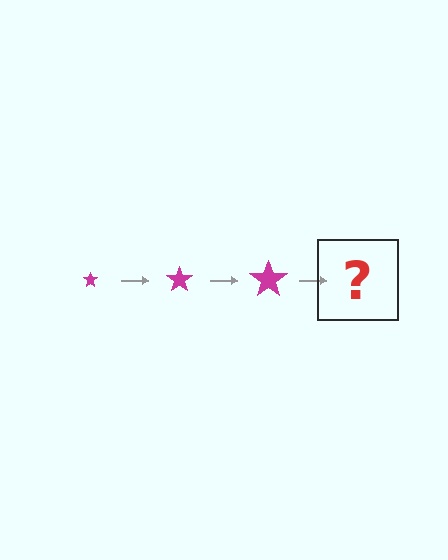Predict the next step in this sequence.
The next step is a magenta star, larger than the previous one.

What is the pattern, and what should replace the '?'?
The pattern is that the star gets progressively larger each step. The '?' should be a magenta star, larger than the previous one.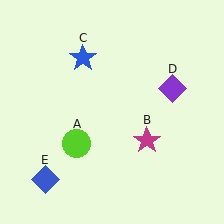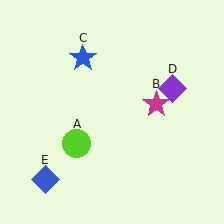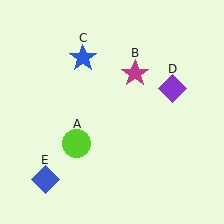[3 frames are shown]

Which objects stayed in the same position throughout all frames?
Lime circle (object A) and blue star (object C) and purple diamond (object D) and blue diamond (object E) remained stationary.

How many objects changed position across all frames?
1 object changed position: magenta star (object B).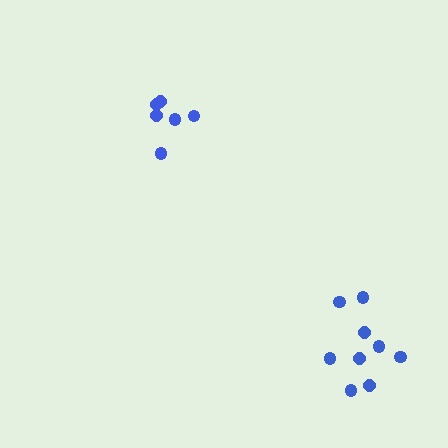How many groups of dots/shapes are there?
There are 2 groups.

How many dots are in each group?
Group 1: 6 dots, Group 2: 9 dots (15 total).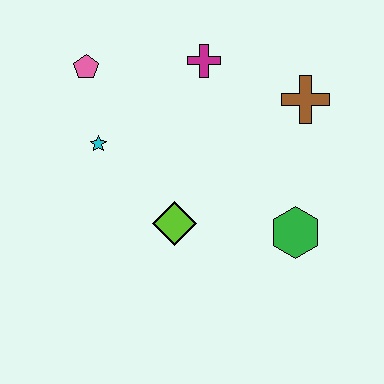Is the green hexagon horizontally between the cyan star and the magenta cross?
No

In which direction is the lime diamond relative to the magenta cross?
The lime diamond is below the magenta cross.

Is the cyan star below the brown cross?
Yes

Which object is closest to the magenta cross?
The brown cross is closest to the magenta cross.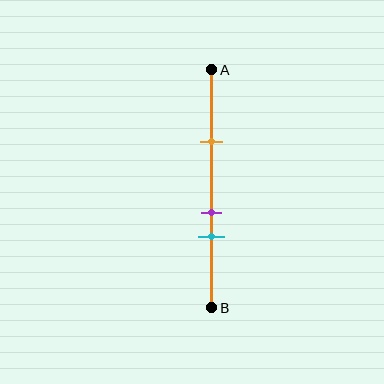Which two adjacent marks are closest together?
The purple and cyan marks are the closest adjacent pair.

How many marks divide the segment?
There are 3 marks dividing the segment.